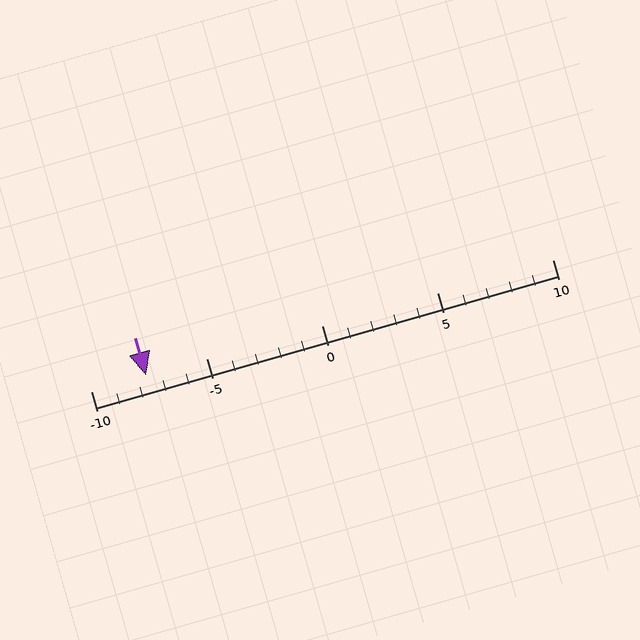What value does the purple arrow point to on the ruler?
The purple arrow points to approximately -8.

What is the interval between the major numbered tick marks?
The major tick marks are spaced 5 units apart.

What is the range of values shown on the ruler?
The ruler shows values from -10 to 10.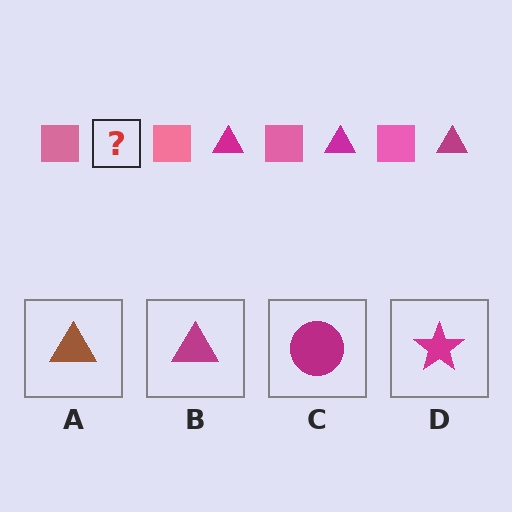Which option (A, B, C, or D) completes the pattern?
B.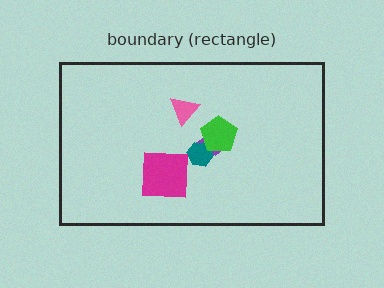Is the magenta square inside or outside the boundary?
Inside.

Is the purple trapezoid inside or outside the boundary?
Inside.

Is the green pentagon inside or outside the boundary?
Inside.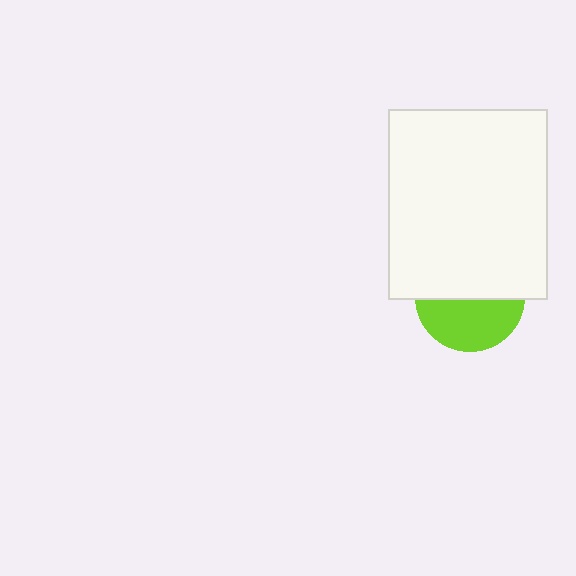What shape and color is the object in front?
The object in front is a white rectangle.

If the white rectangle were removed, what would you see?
You would see the complete lime circle.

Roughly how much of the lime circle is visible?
About half of it is visible (roughly 47%).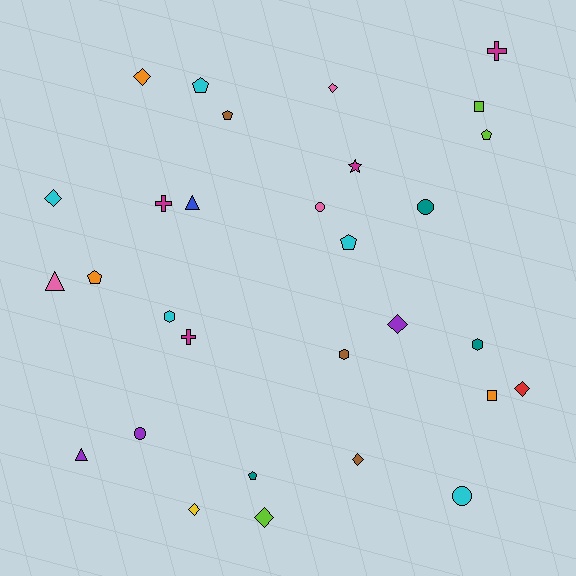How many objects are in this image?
There are 30 objects.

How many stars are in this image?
There is 1 star.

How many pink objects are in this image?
There are 3 pink objects.